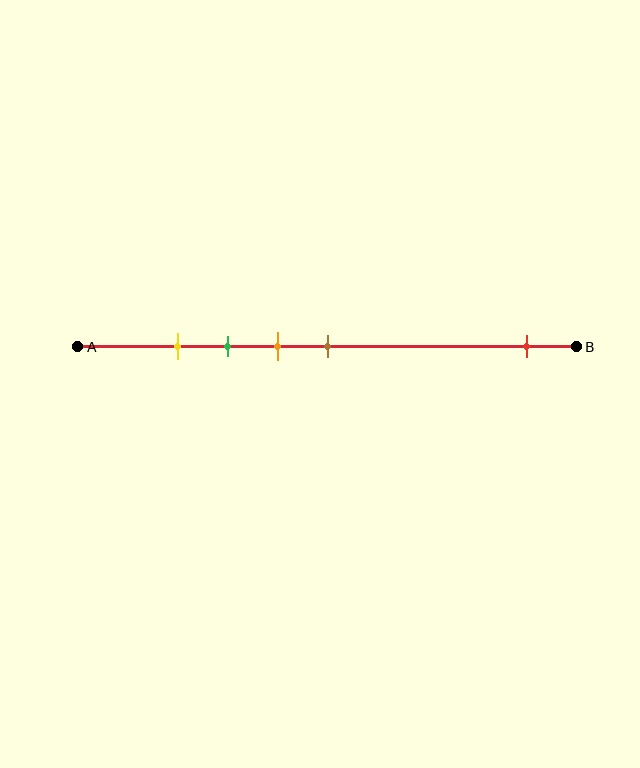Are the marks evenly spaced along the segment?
No, the marks are not evenly spaced.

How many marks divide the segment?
There are 5 marks dividing the segment.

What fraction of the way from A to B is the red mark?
The red mark is approximately 90% (0.9) of the way from A to B.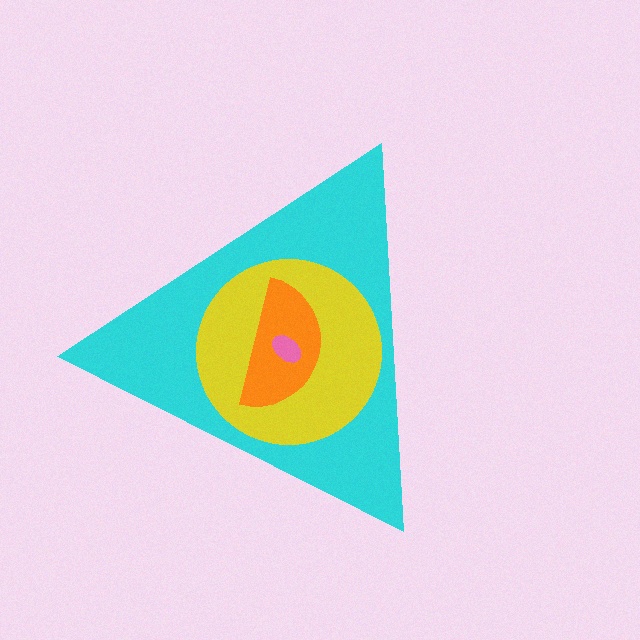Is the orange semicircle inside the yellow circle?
Yes.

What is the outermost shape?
The cyan triangle.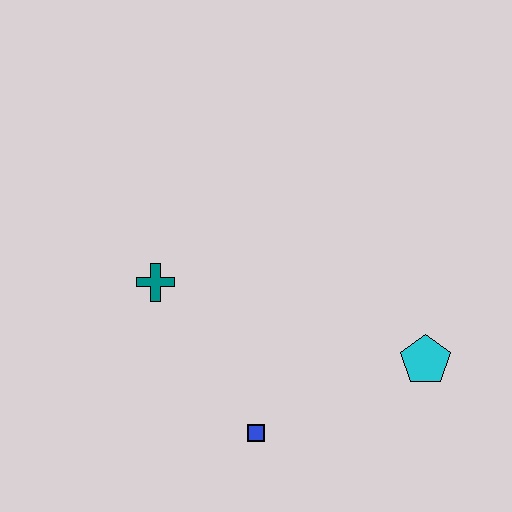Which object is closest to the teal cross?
The blue square is closest to the teal cross.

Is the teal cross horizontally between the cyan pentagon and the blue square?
No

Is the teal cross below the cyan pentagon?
No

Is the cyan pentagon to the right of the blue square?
Yes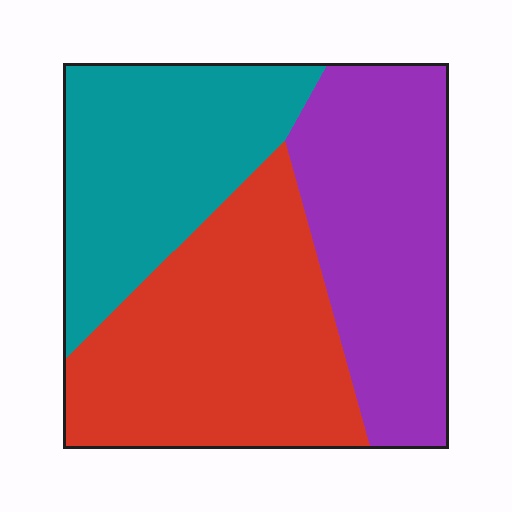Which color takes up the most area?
Red, at roughly 40%.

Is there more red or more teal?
Red.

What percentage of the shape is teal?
Teal covers about 30% of the shape.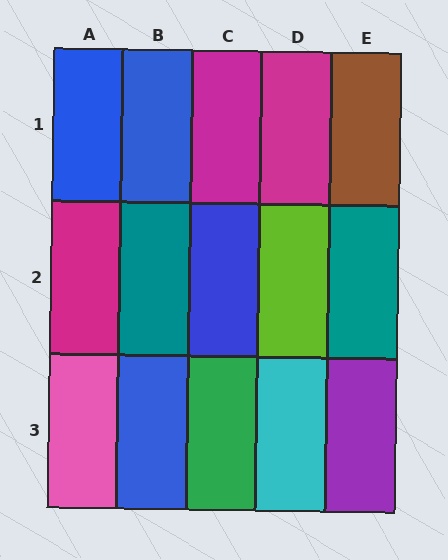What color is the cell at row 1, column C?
Magenta.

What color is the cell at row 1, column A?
Blue.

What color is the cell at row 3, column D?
Cyan.